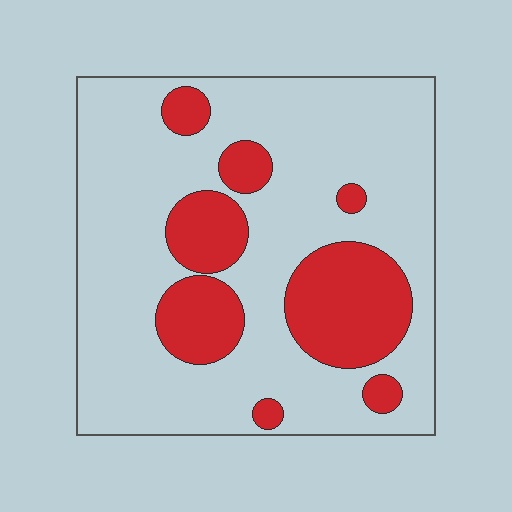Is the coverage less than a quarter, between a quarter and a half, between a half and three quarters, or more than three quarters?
Less than a quarter.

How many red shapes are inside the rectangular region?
8.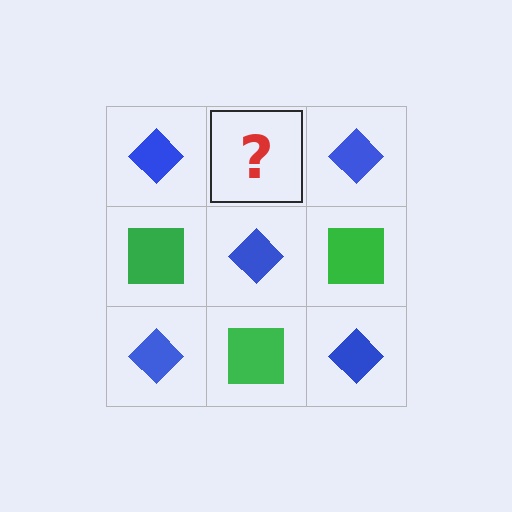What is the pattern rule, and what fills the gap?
The rule is that it alternates blue diamond and green square in a checkerboard pattern. The gap should be filled with a green square.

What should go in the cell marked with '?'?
The missing cell should contain a green square.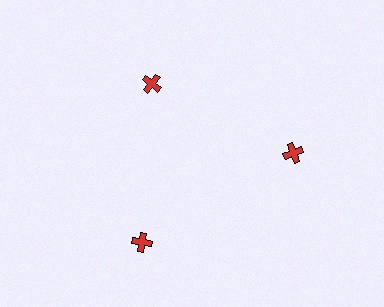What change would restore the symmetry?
The symmetry would be restored by moving it outward, back onto the ring so that all 3 crosses sit at equal angles and equal distance from the center.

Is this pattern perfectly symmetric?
No. The 3 red crosses are arranged in a ring, but one element near the 11 o'clock position is pulled inward toward the center, breaking the 3-fold rotational symmetry.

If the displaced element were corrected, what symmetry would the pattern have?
It would have 3-fold rotational symmetry — the pattern would map onto itself every 120 degrees.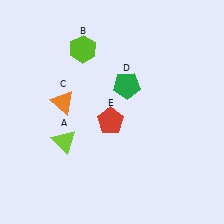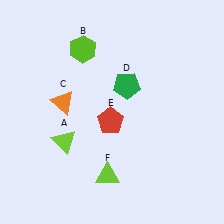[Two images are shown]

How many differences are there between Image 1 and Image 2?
There is 1 difference between the two images.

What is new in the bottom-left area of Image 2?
A lime triangle (F) was added in the bottom-left area of Image 2.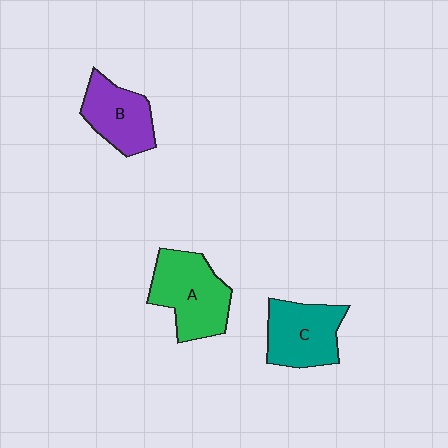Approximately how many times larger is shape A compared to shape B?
Approximately 1.3 times.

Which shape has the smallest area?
Shape B (purple).